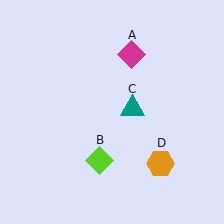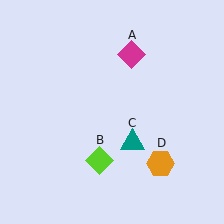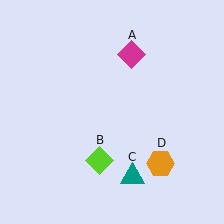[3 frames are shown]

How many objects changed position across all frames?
1 object changed position: teal triangle (object C).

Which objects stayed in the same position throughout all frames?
Magenta diamond (object A) and lime diamond (object B) and orange hexagon (object D) remained stationary.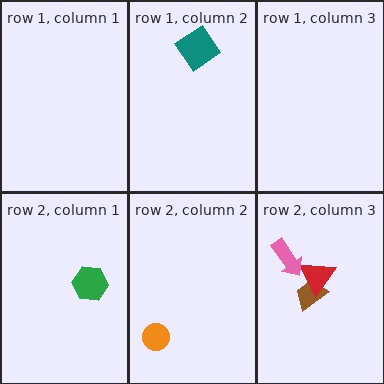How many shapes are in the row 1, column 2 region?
1.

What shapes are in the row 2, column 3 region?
The brown trapezoid, the red triangle, the pink arrow.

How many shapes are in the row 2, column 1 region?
1.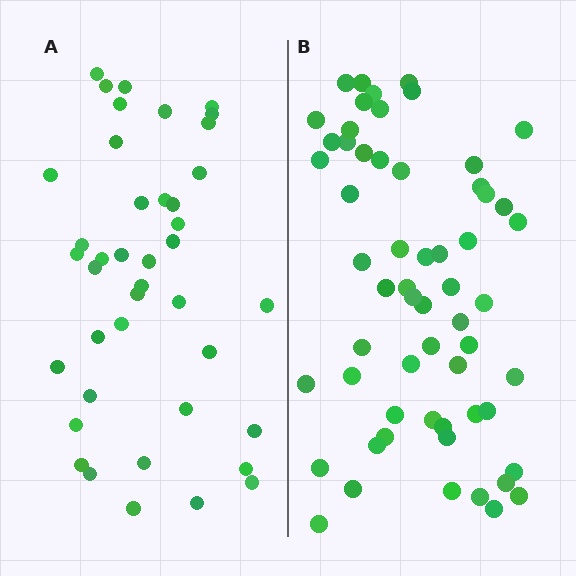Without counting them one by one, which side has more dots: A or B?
Region B (the right region) has more dots.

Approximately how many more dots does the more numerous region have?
Region B has approximately 20 more dots than region A.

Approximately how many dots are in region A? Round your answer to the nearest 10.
About 40 dots. (The exact count is 41, which rounds to 40.)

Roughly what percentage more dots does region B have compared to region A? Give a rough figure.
About 45% more.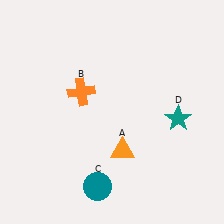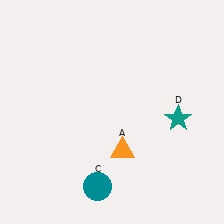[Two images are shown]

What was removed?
The orange cross (B) was removed in Image 2.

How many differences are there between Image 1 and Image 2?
There is 1 difference between the two images.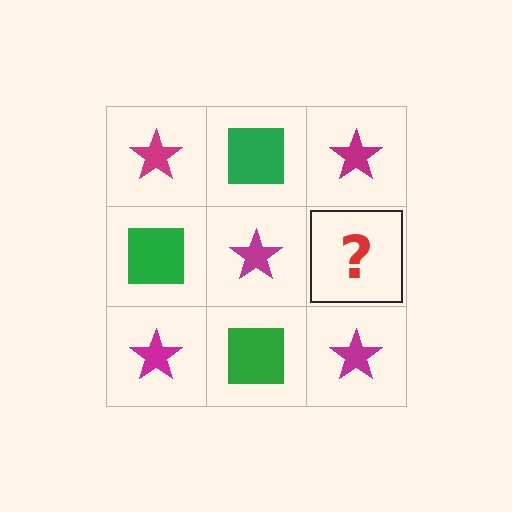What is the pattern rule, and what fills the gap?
The rule is that it alternates magenta star and green square in a checkerboard pattern. The gap should be filled with a green square.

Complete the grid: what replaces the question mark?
The question mark should be replaced with a green square.